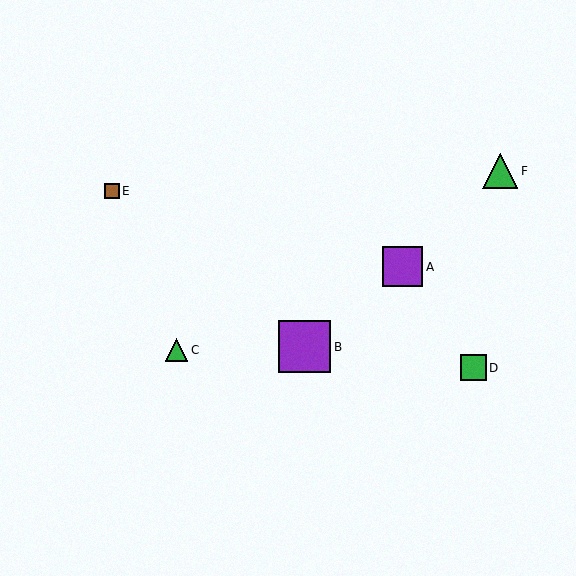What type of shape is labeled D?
Shape D is a green square.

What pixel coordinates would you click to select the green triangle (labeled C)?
Click at (176, 350) to select the green triangle C.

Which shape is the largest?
The purple square (labeled B) is the largest.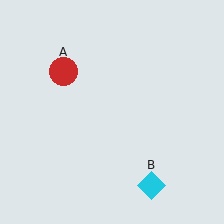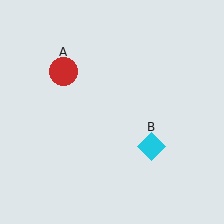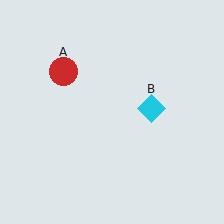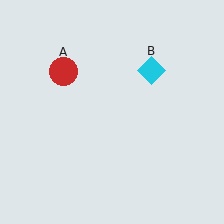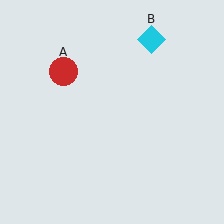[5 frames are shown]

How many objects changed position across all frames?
1 object changed position: cyan diamond (object B).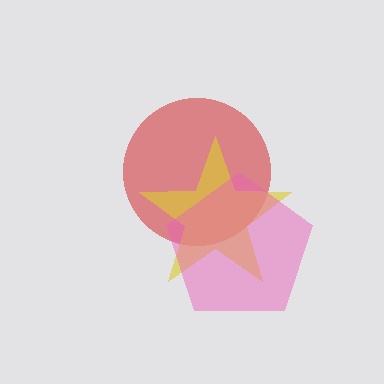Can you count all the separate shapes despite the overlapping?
Yes, there are 3 separate shapes.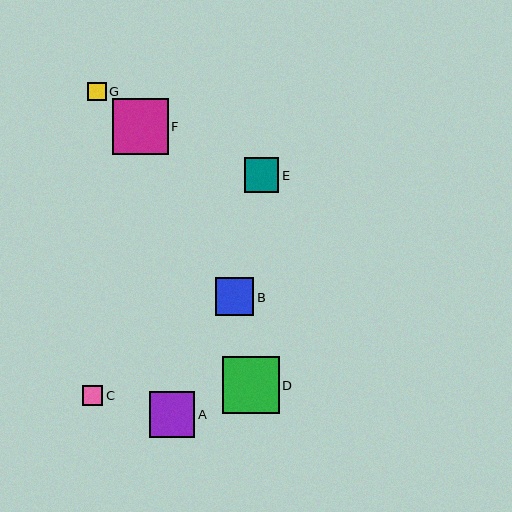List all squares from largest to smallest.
From largest to smallest: D, F, A, B, E, C, G.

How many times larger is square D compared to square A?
Square D is approximately 1.2 times the size of square A.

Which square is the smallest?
Square G is the smallest with a size of approximately 19 pixels.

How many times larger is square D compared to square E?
Square D is approximately 1.6 times the size of square E.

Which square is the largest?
Square D is the largest with a size of approximately 57 pixels.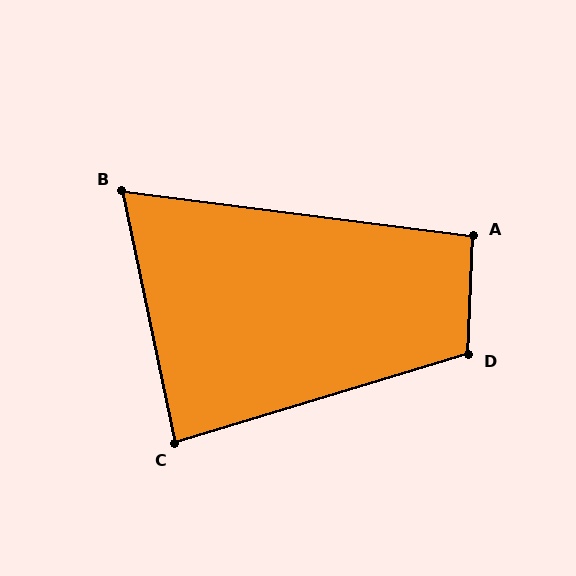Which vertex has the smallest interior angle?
B, at approximately 71 degrees.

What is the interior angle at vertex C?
Approximately 85 degrees (acute).